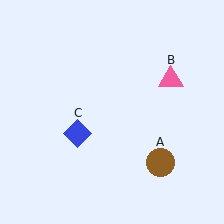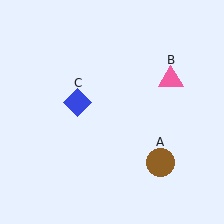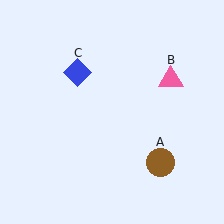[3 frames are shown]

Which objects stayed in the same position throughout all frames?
Brown circle (object A) and pink triangle (object B) remained stationary.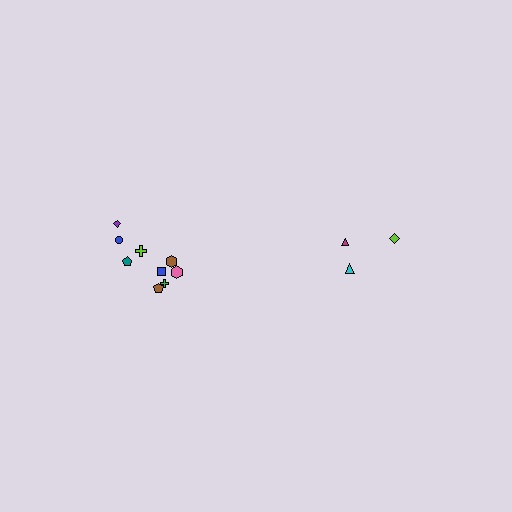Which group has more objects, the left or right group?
The left group.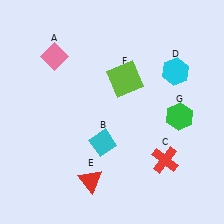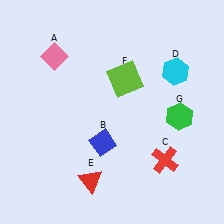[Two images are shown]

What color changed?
The diamond (B) changed from cyan in Image 1 to blue in Image 2.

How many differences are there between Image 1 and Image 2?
There is 1 difference between the two images.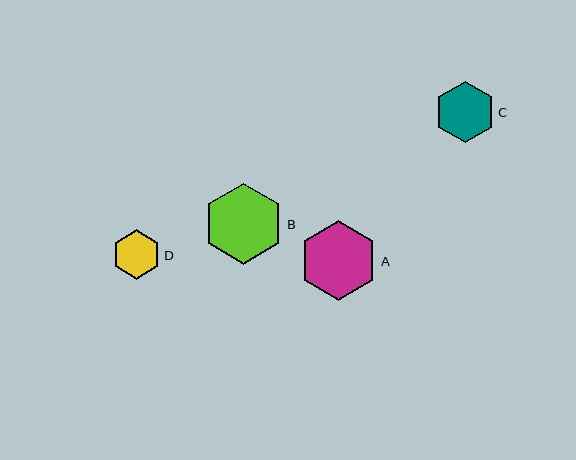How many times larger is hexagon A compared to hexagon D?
Hexagon A is approximately 1.6 times the size of hexagon D.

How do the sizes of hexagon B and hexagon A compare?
Hexagon B and hexagon A are approximately the same size.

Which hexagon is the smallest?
Hexagon D is the smallest with a size of approximately 49 pixels.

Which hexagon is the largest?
Hexagon B is the largest with a size of approximately 81 pixels.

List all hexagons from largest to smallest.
From largest to smallest: B, A, C, D.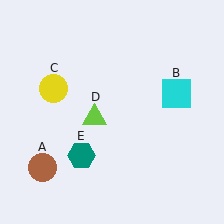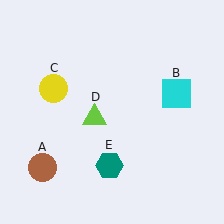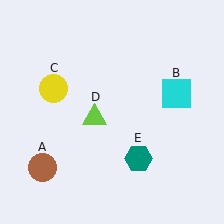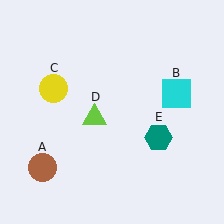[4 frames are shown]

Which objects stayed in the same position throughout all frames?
Brown circle (object A) and cyan square (object B) and yellow circle (object C) and lime triangle (object D) remained stationary.